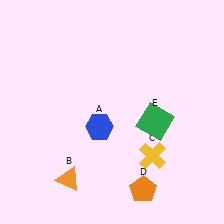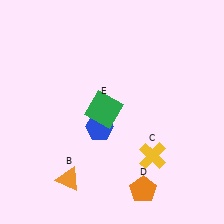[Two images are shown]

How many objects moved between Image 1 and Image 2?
1 object moved between the two images.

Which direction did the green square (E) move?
The green square (E) moved left.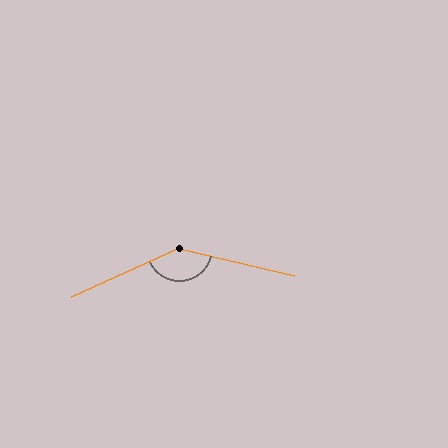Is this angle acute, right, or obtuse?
It is obtuse.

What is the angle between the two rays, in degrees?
Approximately 142 degrees.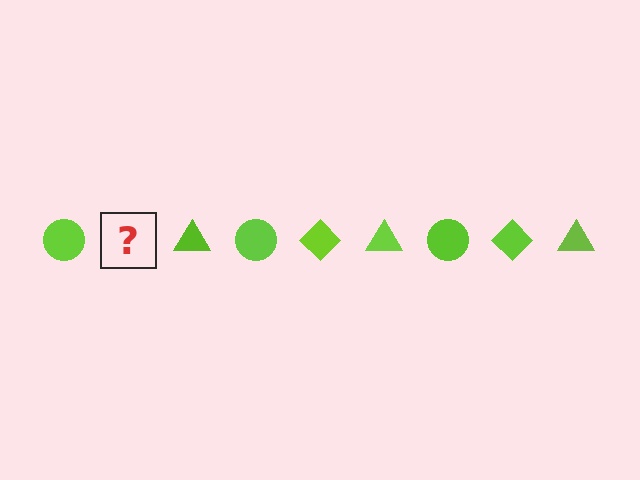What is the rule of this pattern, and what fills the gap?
The rule is that the pattern cycles through circle, diamond, triangle shapes in lime. The gap should be filled with a lime diamond.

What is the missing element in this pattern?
The missing element is a lime diamond.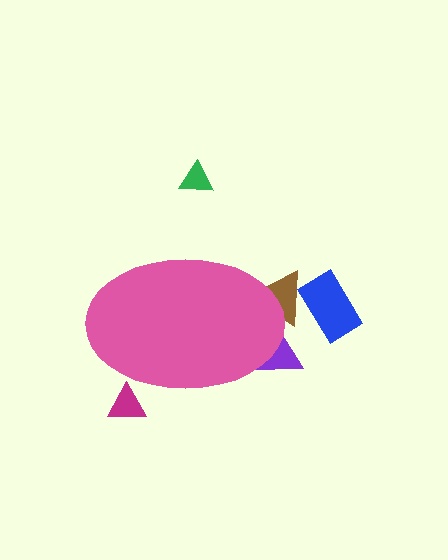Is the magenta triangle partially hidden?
Yes, the magenta triangle is partially hidden behind the pink ellipse.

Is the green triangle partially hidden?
No, the green triangle is fully visible.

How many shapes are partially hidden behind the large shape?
3 shapes are partially hidden.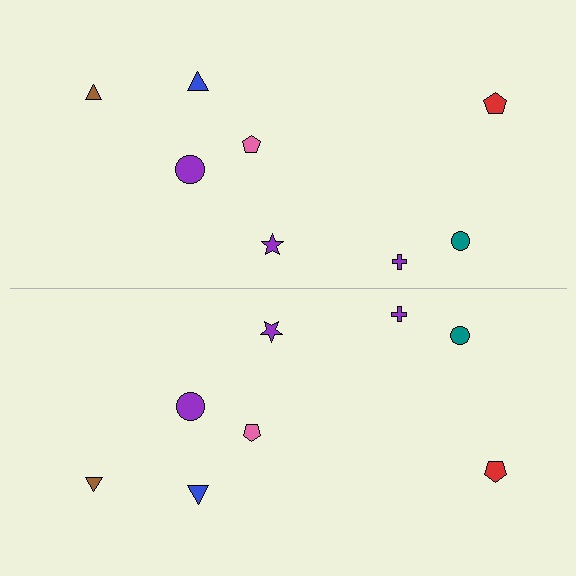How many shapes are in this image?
There are 16 shapes in this image.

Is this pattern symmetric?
Yes, this pattern has bilateral (reflection) symmetry.